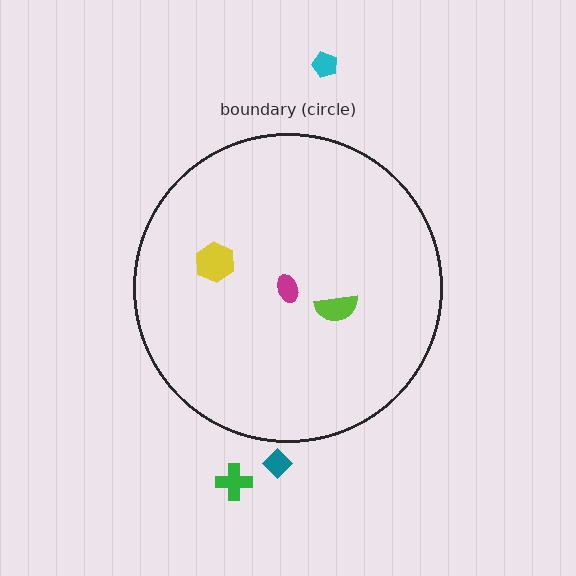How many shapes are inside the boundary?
3 inside, 3 outside.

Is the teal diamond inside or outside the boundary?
Outside.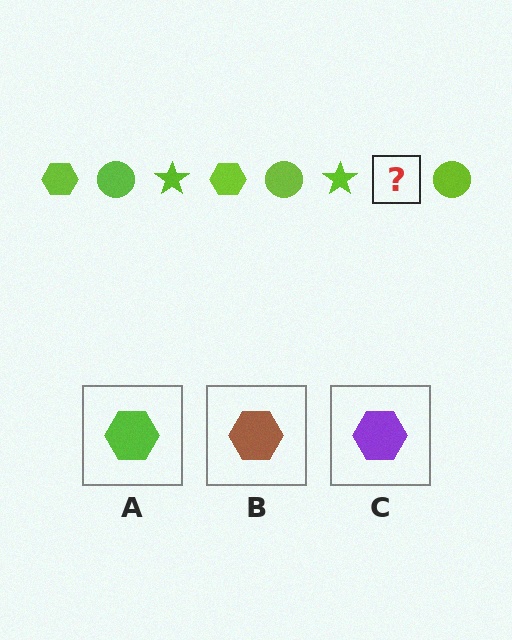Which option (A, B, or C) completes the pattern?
A.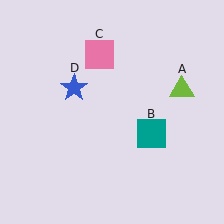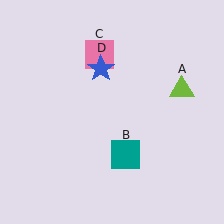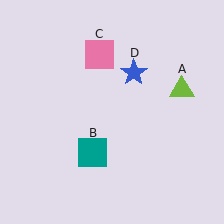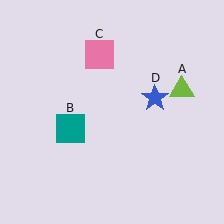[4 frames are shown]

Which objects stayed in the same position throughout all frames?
Lime triangle (object A) and pink square (object C) remained stationary.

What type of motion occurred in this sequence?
The teal square (object B), blue star (object D) rotated clockwise around the center of the scene.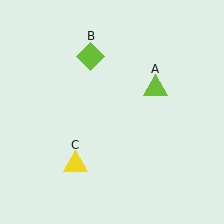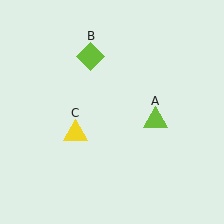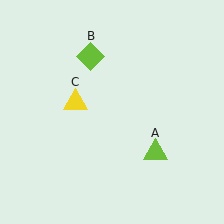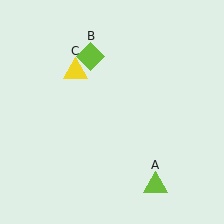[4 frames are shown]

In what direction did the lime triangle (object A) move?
The lime triangle (object A) moved down.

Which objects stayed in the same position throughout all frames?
Lime diamond (object B) remained stationary.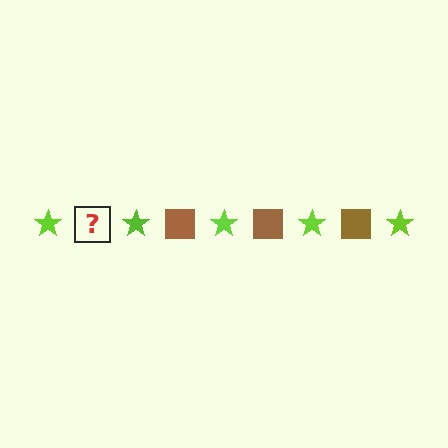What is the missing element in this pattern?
The missing element is a brown square.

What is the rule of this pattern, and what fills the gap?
The rule is that the pattern alternates between lime star and brown square. The gap should be filled with a brown square.